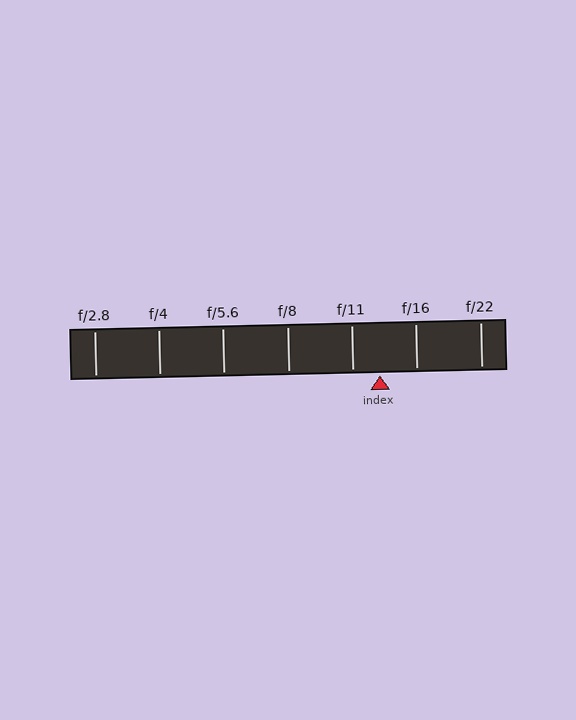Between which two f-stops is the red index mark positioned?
The index mark is between f/11 and f/16.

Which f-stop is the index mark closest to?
The index mark is closest to f/11.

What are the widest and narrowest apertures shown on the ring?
The widest aperture shown is f/2.8 and the narrowest is f/22.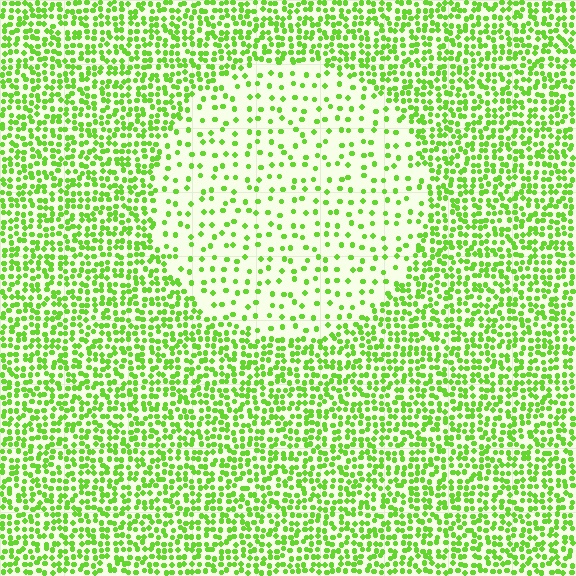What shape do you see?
I see a circle.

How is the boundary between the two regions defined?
The boundary is defined by a change in element density (approximately 2.7x ratio). All elements are the same color, size, and shape.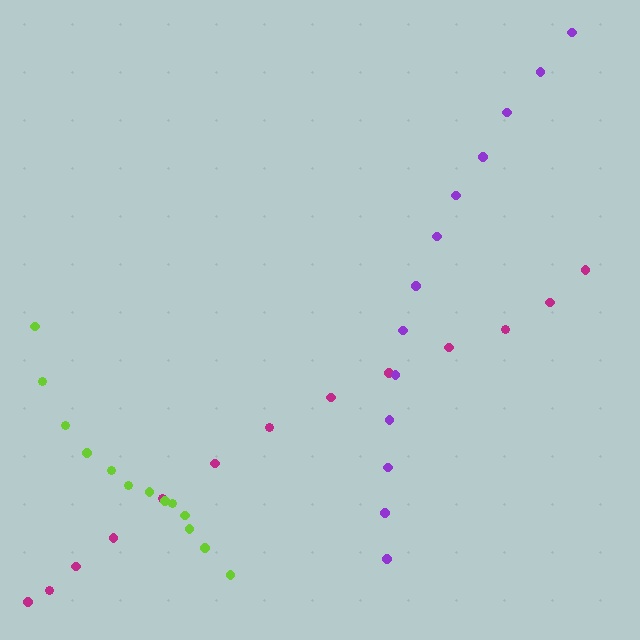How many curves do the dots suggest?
There are 3 distinct paths.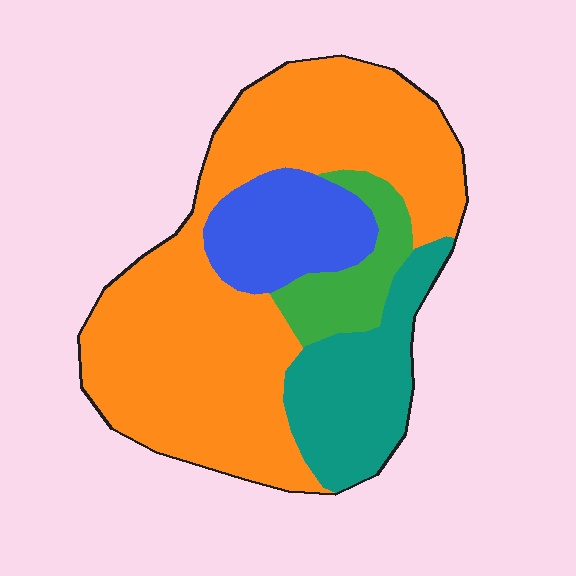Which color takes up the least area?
Green, at roughly 10%.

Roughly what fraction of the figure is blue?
Blue takes up about one eighth (1/8) of the figure.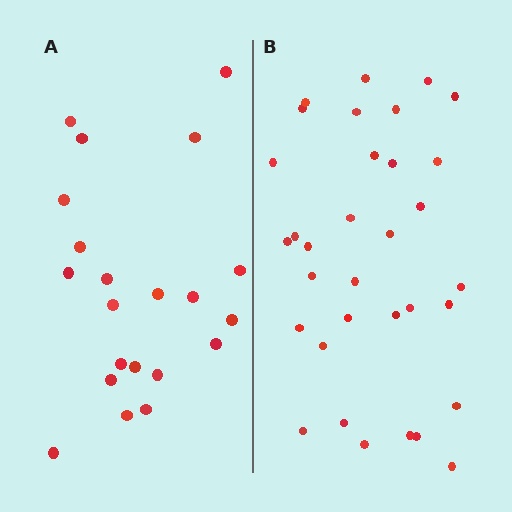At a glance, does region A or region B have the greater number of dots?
Region B (the right region) has more dots.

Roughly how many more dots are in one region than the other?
Region B has roughly 12 or so more dots than region A.